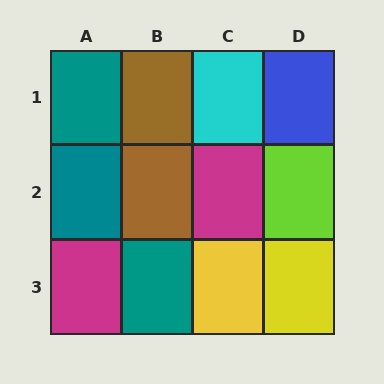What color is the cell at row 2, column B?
Brown.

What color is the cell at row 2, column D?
Lime.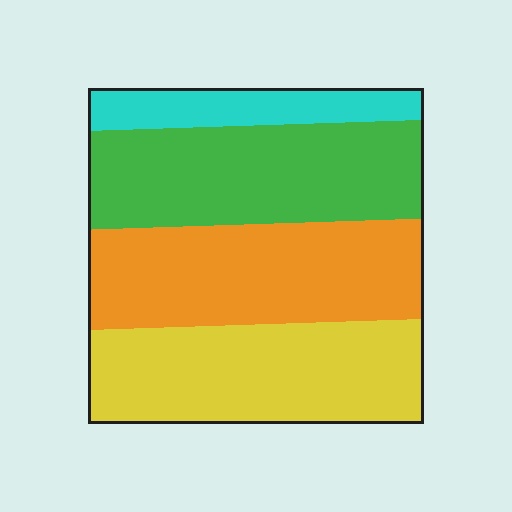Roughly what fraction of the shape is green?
Green takes up between a sixth and a third of the shape.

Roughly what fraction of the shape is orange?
Orange takes up about one third (1/3) of the shape.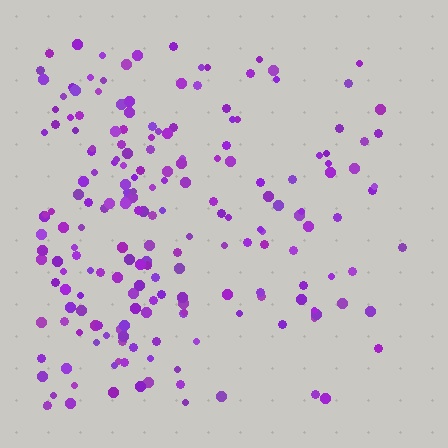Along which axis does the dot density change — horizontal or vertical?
Horizontal.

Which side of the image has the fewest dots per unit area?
The right.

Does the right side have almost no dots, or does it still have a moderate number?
Still a moderate number, just noticeably fewer than the left.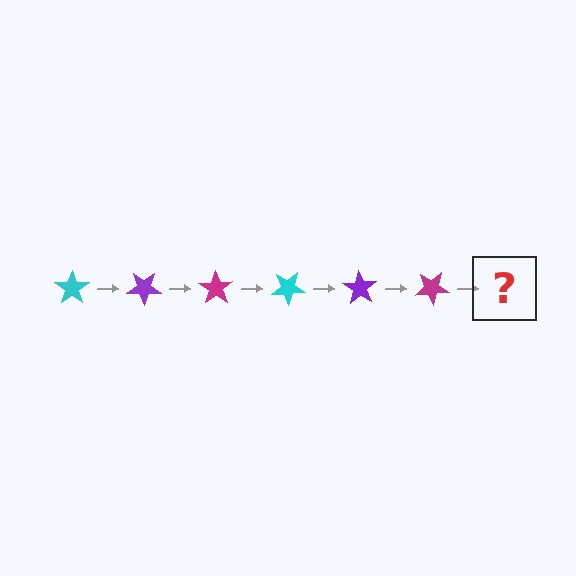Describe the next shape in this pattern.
It should be a cyan star, rotated 210 degrees from the start.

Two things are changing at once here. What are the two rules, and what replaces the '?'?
The two rules are that it rotates 35 degrees each step and the color cycles through cyan, purple, and magenta. The '?' should be a cyan star, rotated 210 degrees from the start.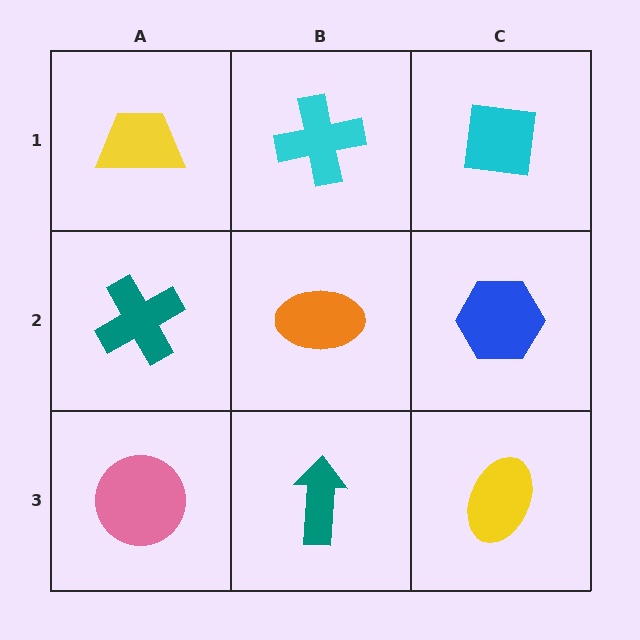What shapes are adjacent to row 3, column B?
An orange ellipse (row 2, column B), a pink circle (row 3, column A), a yellow ellipse (row 3, column C).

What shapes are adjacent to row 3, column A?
A teal cross (row 2, column A), a teal arrow (row 3, column B).